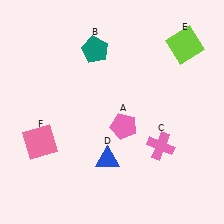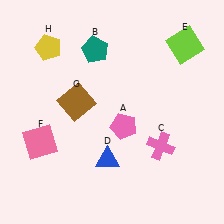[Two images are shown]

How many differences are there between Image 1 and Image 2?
There are 2 differences between the two images.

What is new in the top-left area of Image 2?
A brown square (G) was added in the top-left area of Image 2.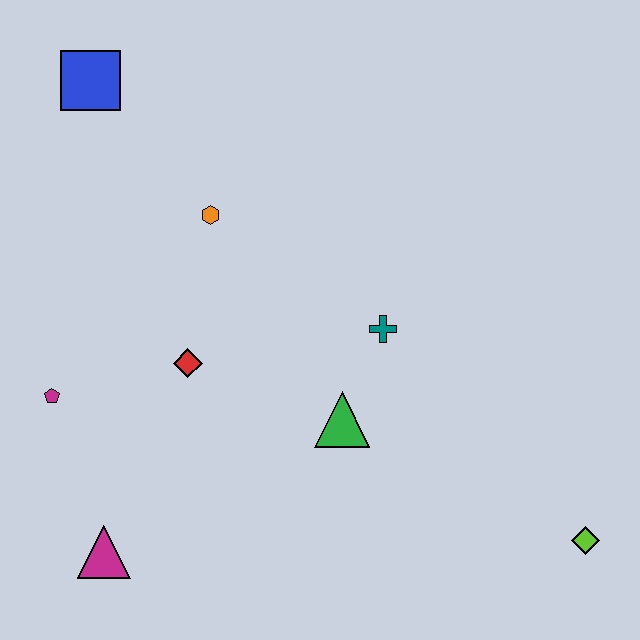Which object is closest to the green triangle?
The teal cross is closest to the green triangle.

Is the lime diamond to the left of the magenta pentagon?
No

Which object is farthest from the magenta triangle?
The lime diamond is farthest from the magenta triangle.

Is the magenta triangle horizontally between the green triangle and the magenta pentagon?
Yes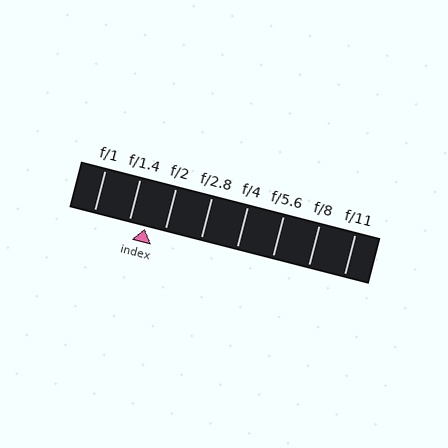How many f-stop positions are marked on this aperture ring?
There are 8 f-stop positions marked.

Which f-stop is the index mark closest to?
The index mark is closest to f/1.4.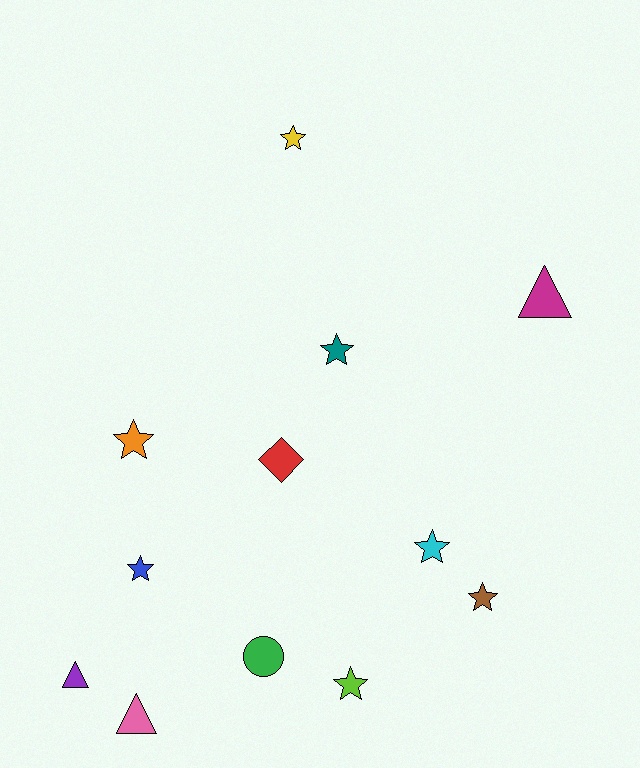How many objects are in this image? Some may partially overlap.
There are 12 objects.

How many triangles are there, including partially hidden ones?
There are 3 triangles.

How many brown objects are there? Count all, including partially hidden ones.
There is 1 brown object.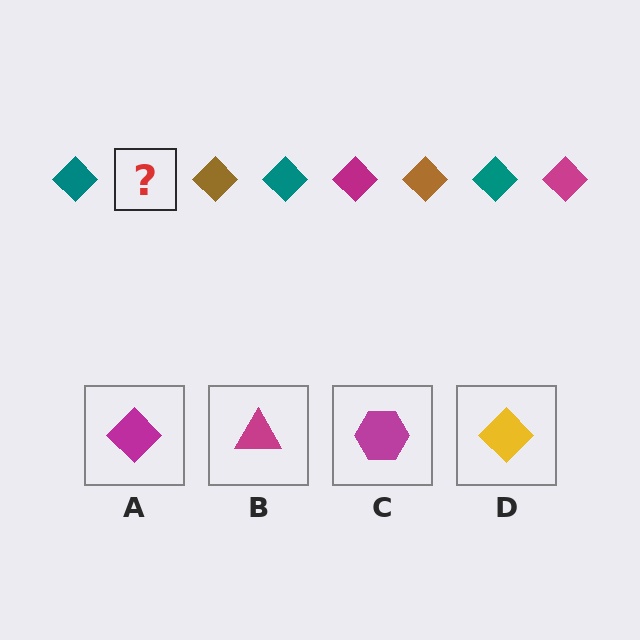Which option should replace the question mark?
Option A.